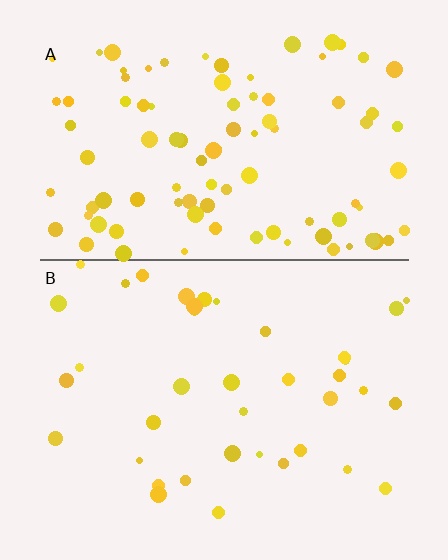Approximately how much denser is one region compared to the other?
Approximately 2.5× — region A over region B.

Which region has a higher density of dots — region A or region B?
A (the top).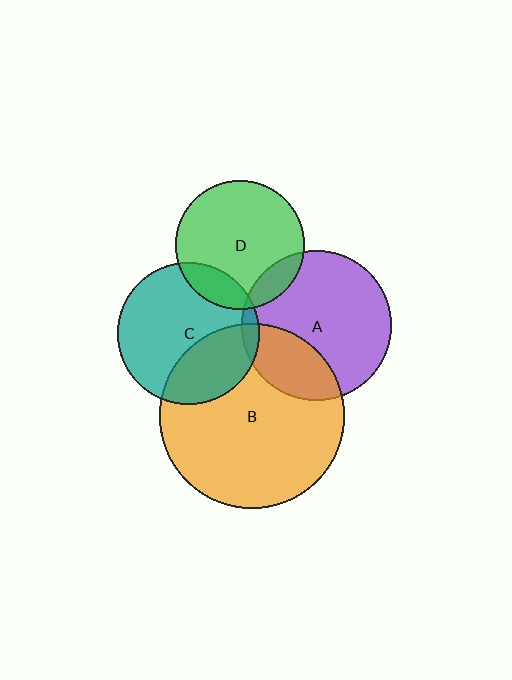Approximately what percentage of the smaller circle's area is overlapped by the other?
Approximately 30%.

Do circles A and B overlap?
Yes.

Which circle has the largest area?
Circle B (orange).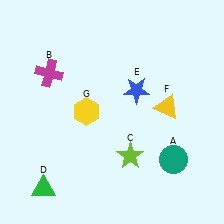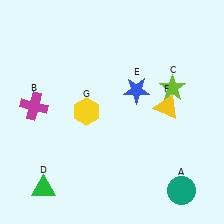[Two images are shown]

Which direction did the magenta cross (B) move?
The magenta cross (B) moved down.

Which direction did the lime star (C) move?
The lime star (C) moved up.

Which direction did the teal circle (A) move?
The teal circle (A) moved down.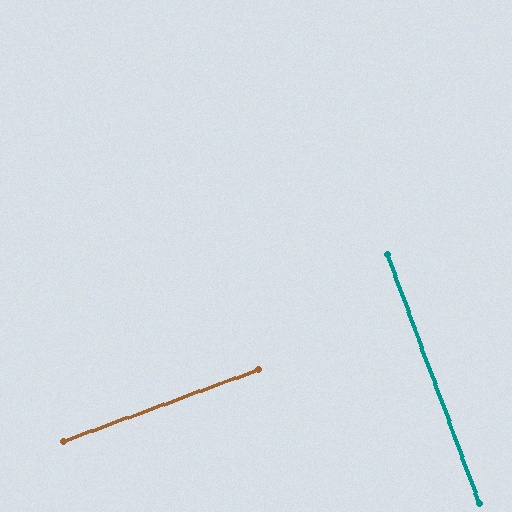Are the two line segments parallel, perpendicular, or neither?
Perpendicular — they meet at approximately 90°.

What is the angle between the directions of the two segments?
Approximately 90 degrees.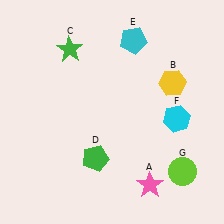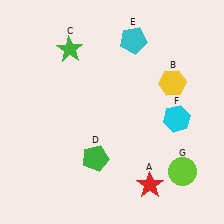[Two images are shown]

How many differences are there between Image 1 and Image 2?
There is 1 difference between the two images.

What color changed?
The star (A) changed from pink in Image 1 to red in Image 2.